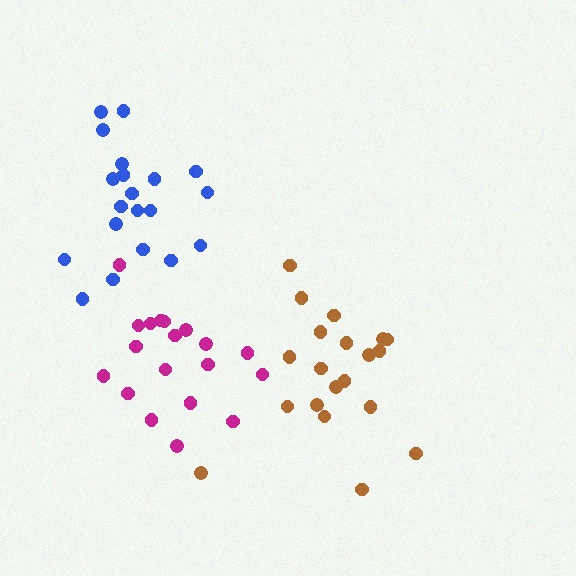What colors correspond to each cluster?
The clusters are colored: blue, magenta, brown.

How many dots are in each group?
Group 1: 20 dots, Group 2: 19 dots, Group 3: 20 dots (59 total).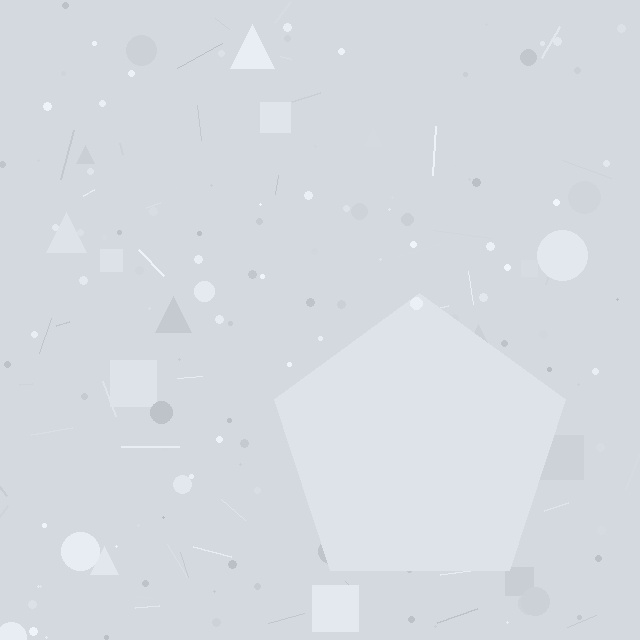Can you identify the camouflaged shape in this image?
The camouflaged shape is a pentagon.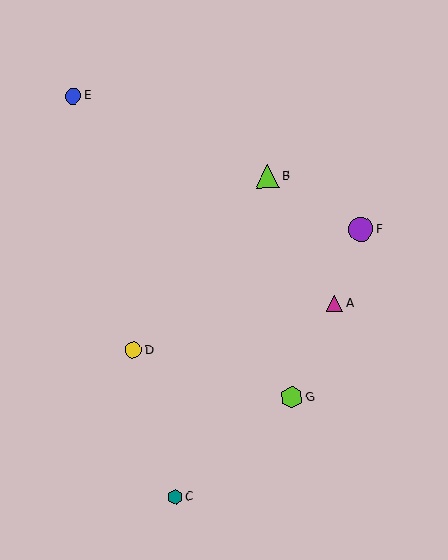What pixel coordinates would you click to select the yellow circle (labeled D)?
Click at (133, 350) to select the yellow circle D.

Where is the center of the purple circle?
The center of the purple circle is at (361, 230).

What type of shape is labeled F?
Shape F is a purple circle.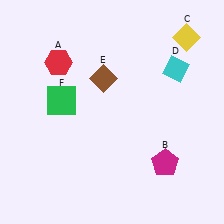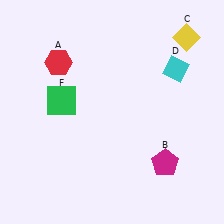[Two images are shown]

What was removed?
The brown diamond (E) was removed in Image 2.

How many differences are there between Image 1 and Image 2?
There is 1 difference between the two images.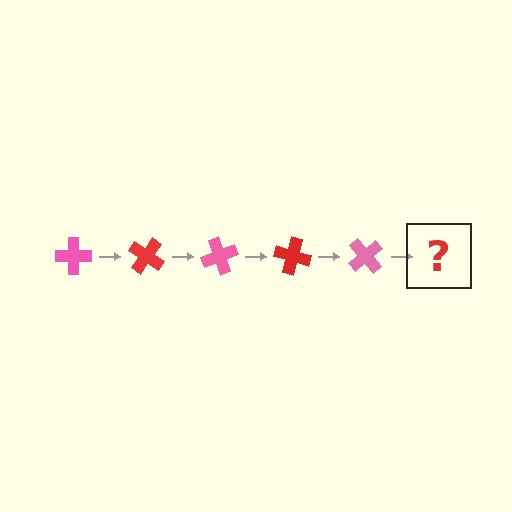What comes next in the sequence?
The next element should be a red cross, rotated 175 degrees from the start.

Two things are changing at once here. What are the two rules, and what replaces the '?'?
The two rules are that it rotates 35 degrees each step and the color cycles through pink and red. The '?' should be a red cross, rotated 175 degrees from the start.